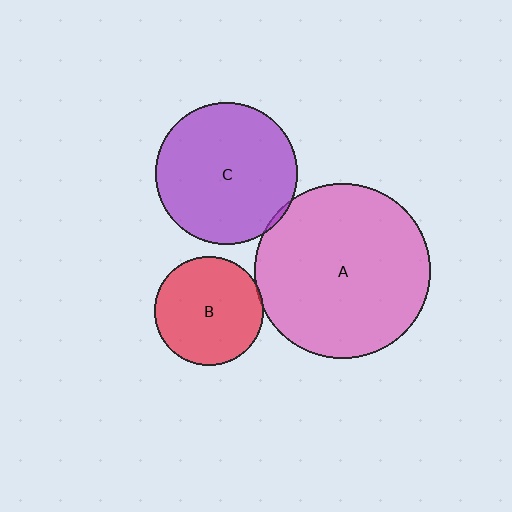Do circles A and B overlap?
Yes.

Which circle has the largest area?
Circle A (pink).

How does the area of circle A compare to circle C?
Approximately 1.5 times.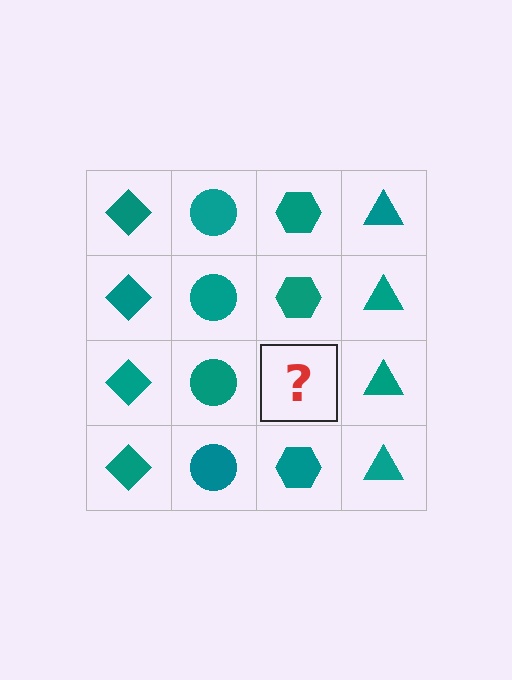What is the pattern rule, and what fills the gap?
The rule is that each column has a consistent shape. The gap should be filled with a teal hexagon.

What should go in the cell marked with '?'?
The missing cell should contain a teal hexagon.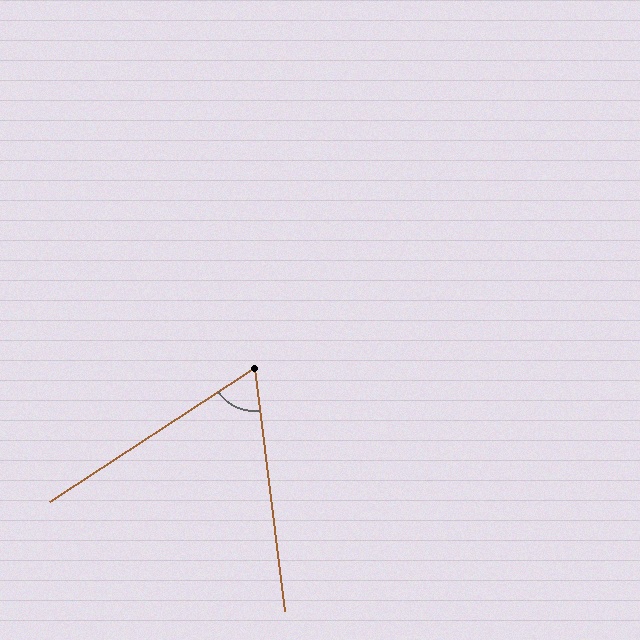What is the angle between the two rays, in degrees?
Approximately 64 degrees.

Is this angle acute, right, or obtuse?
It is acute.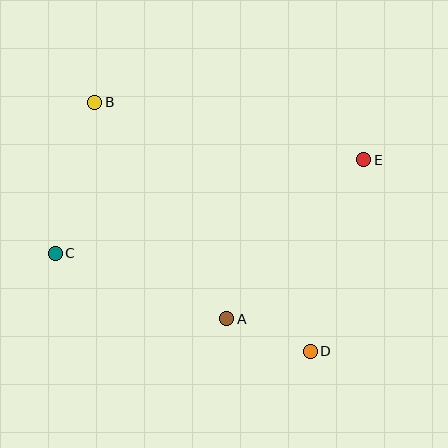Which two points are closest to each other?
Points A and D are closest to each other.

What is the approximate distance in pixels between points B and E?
The distance between B and E is approximately 275 pixels.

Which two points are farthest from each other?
Points B and D are farthest from each other.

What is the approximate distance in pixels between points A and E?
The distance between A and E is approximately 210 pixels.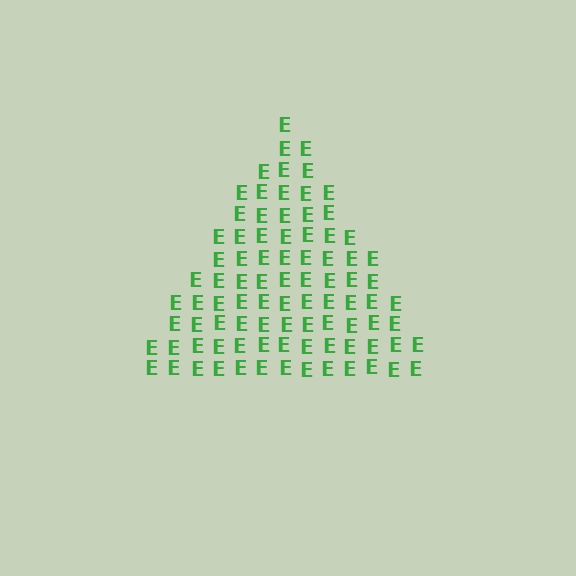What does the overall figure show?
The overall figure shows a triangle.